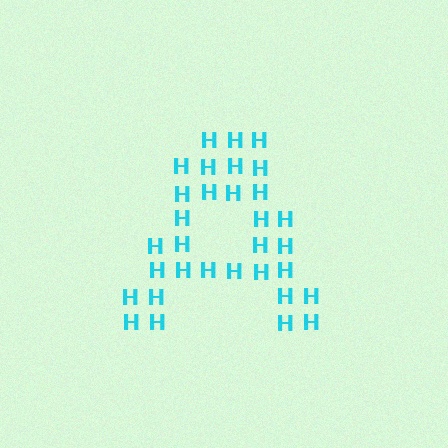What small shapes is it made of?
It is made of small letter H's.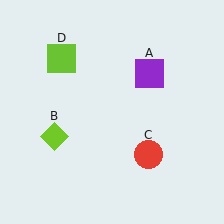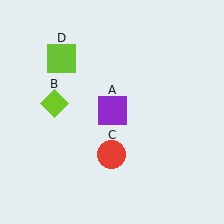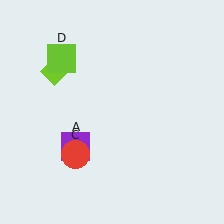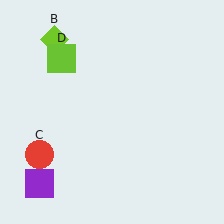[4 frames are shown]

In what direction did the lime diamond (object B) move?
The lime diamond (object B) moved up.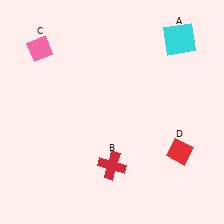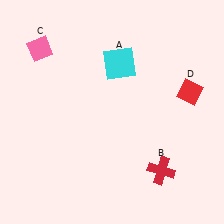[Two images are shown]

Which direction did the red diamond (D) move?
The red diamond (D) moved up.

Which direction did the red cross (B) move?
The red cross (B) moved right.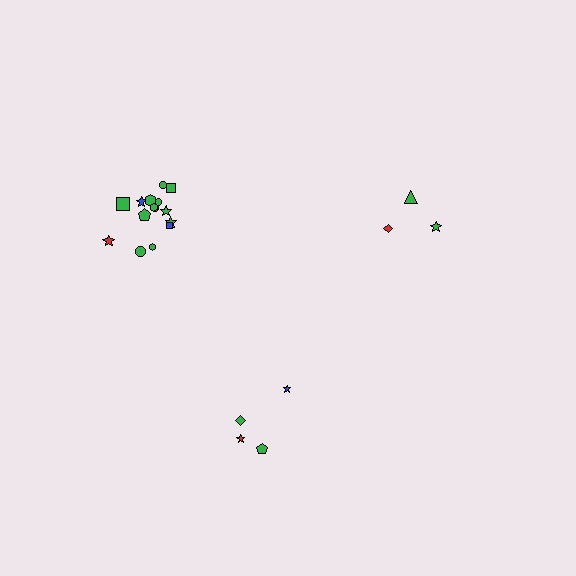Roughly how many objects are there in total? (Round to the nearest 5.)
Roughly 20 objects in total.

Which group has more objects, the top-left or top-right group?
The top-left group.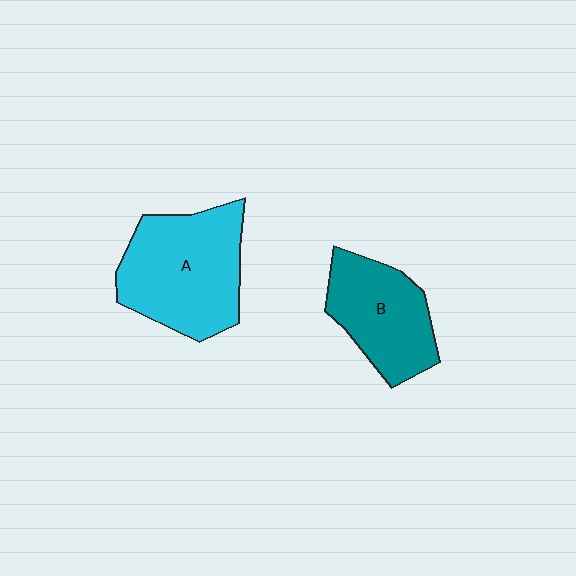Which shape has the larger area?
Shape A (cyan).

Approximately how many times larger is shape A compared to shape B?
Approximately 1.4 times.